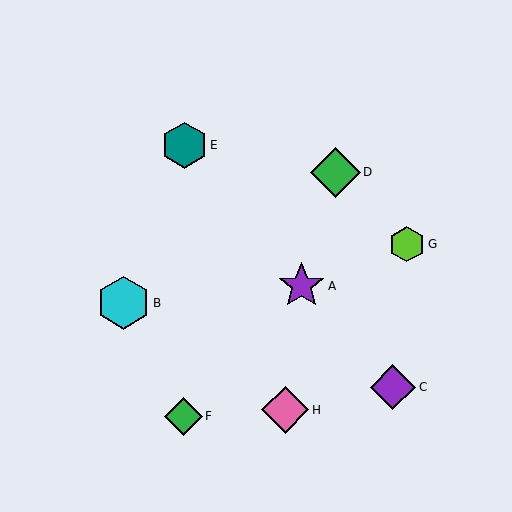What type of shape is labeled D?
Shape D is a green diamond.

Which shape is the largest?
The cyan hexagon (labeled B) is the largest.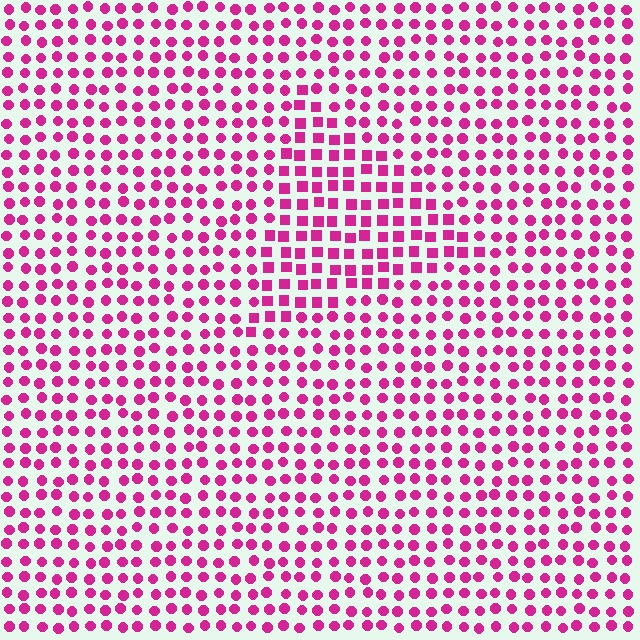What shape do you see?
I see a triangle.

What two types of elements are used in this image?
The image uses squares inside the triangle region and circles outside it.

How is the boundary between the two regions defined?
The boundary is defined by a change in element shape: squares inside vs. circles outside. All elements share the same color and spacing.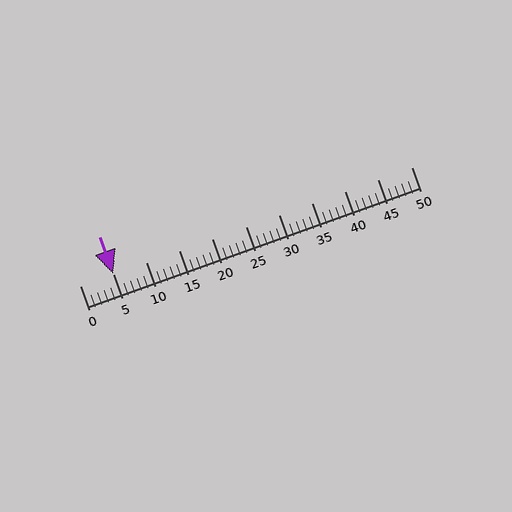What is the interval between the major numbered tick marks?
The major tick marks are spaced 5 units apart.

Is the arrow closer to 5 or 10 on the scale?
The arrow is closer to 5.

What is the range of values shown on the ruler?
The ruler shows values from 0 to 50.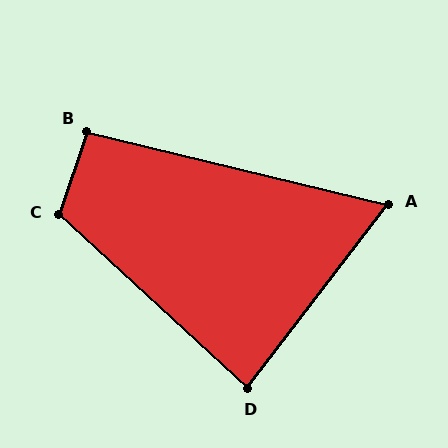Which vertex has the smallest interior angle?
A, at approximately 66 degrees.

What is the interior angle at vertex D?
Approximately 85 degrees (approximately right).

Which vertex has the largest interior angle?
C, at approximately 114 degrees.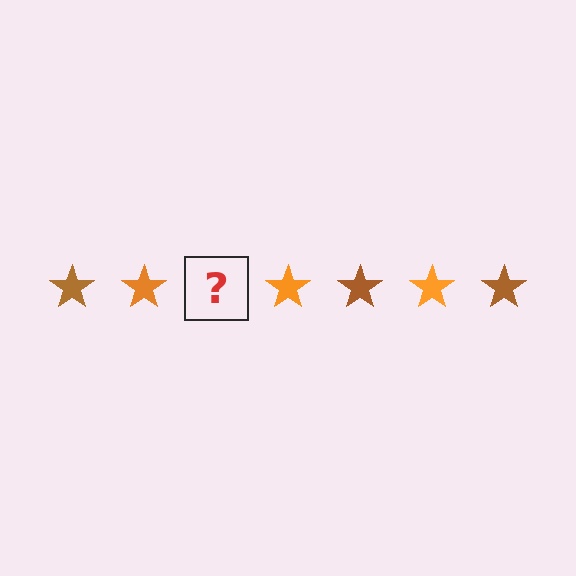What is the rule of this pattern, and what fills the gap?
The rule is that the pattern cycles through brown, orange stars. The gap should be filled with a brown star.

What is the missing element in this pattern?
The missing element is a brown star.